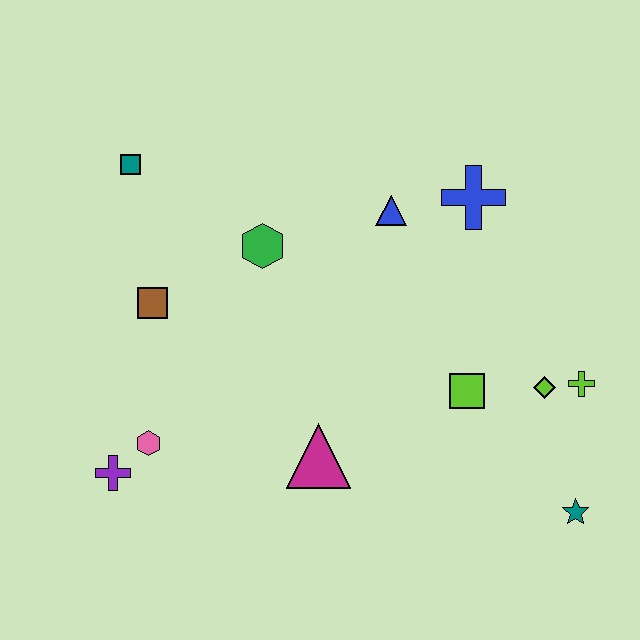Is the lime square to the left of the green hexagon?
No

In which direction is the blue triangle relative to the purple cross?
The blue triangle is to the right of the purple cross.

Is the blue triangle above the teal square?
No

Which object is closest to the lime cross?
The lime diamond is closest to the lime cross.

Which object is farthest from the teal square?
The teal star is farthest from the teal square.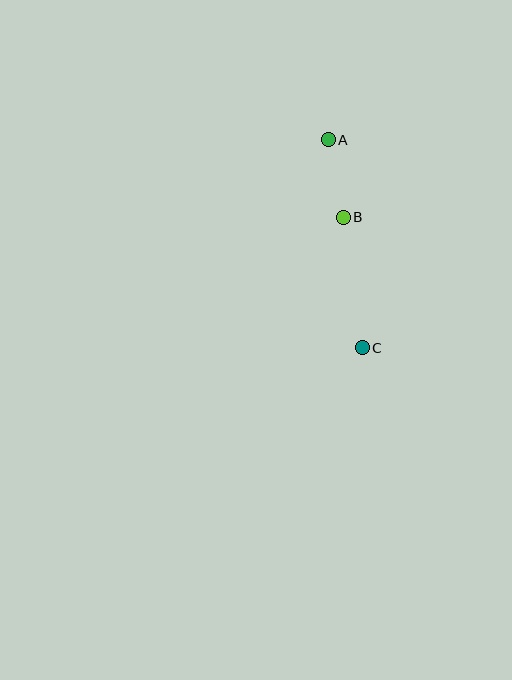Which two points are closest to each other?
Points A and B are closest to each other.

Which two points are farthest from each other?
Points A and C are farthest from each other.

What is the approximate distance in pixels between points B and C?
The distance between B and C is approximately 132 pixels.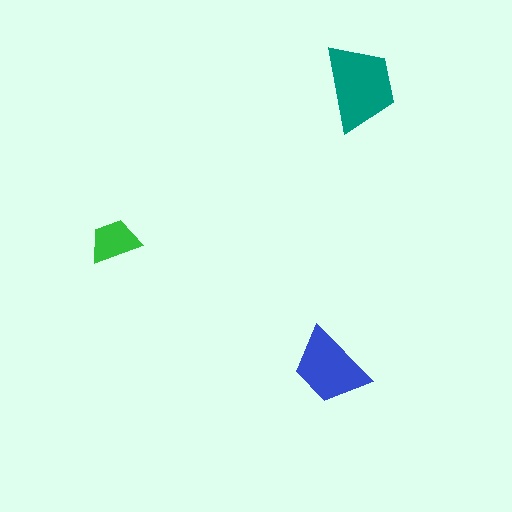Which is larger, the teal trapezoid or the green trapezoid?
The teal one.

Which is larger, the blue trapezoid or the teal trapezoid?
The teal one.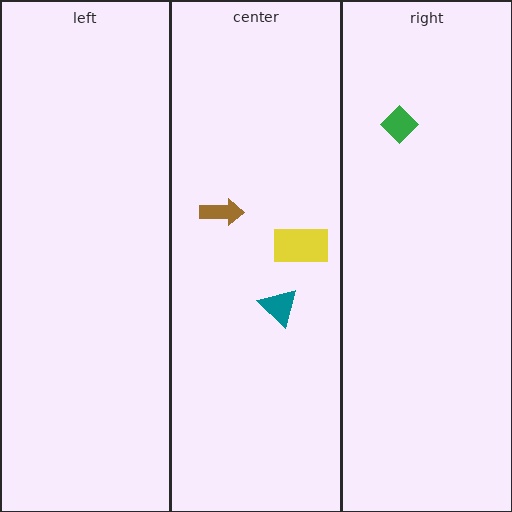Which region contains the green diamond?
The right region.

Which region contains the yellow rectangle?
The center region.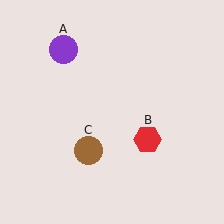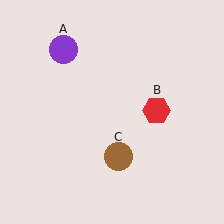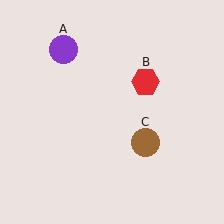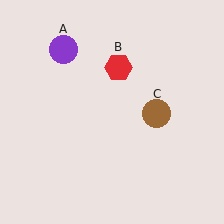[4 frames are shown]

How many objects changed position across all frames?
2 objects changed position: red hexagon (object B), brown circle (object C).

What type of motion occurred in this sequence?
The red hexagon (object B), brown circle (object C) rotated counterclockwise around the center of the scene.